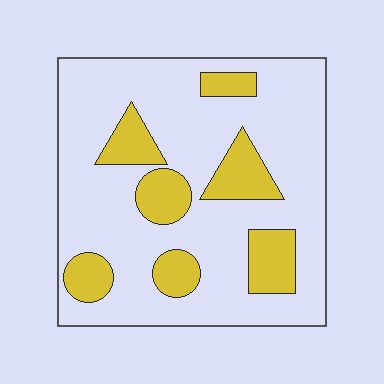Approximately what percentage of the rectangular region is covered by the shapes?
Approximately 25%.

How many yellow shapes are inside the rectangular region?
7.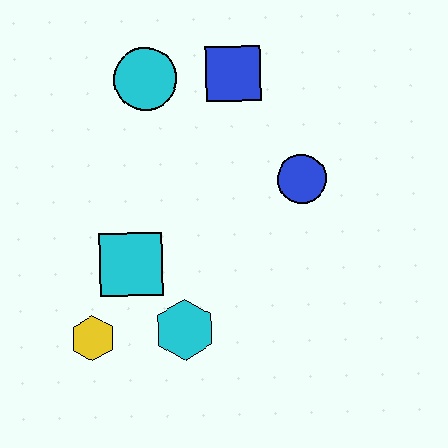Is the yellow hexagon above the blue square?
No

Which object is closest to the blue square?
The cyan circle is closest to the blue square.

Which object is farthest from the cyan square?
The blue square is farthest from the cyan square.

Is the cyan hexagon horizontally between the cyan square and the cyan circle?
No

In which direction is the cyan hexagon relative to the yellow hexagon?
The cyan hexagon is to the right of the yellow hexagon.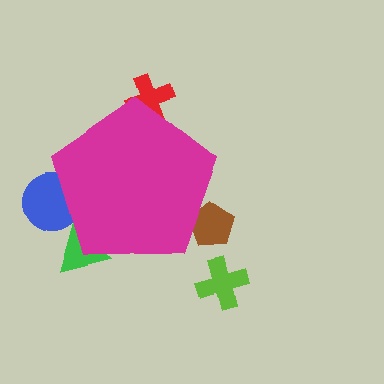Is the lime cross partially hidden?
No, the lime cross is fully visible.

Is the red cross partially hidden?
Yes, the red cross is partially hidden behind the magenta pentagon.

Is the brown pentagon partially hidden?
Yes, the brown pentagon is partially hidden behind the magenta pentagon.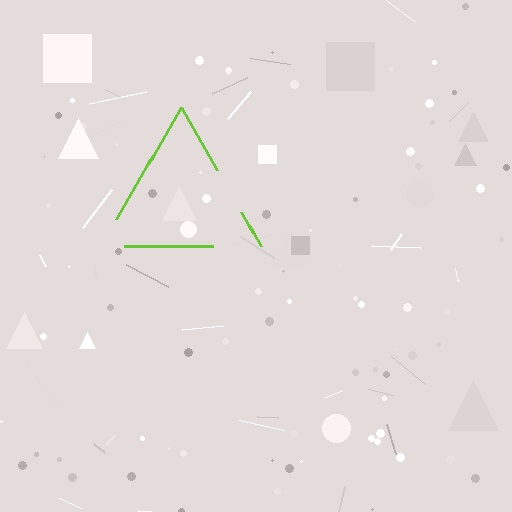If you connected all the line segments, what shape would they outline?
They would outline a triangle.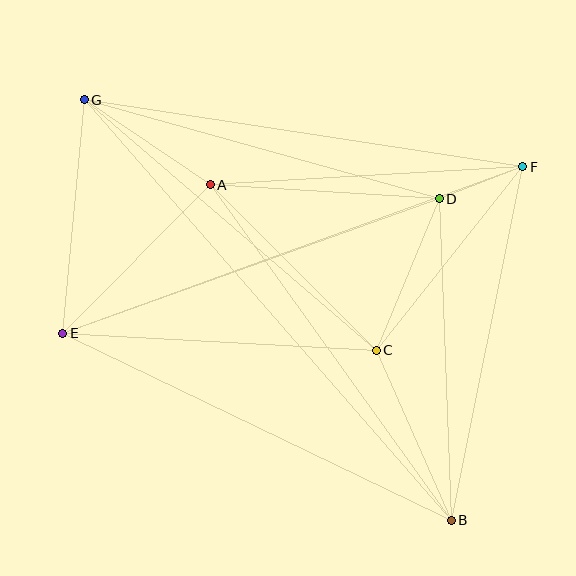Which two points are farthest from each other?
Points B and G are farthest from each other.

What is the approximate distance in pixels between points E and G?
The distance between E and G is approximately 235 pixels.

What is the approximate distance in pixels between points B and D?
The distance between B and D is approximately 322 pixels.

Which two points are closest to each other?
Points D and F are closest to each other.